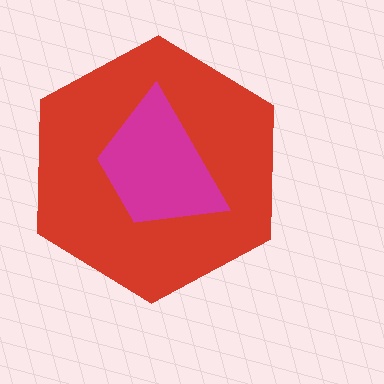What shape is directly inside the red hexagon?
The magenta trapezoid.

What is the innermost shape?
The magenta trapezoid.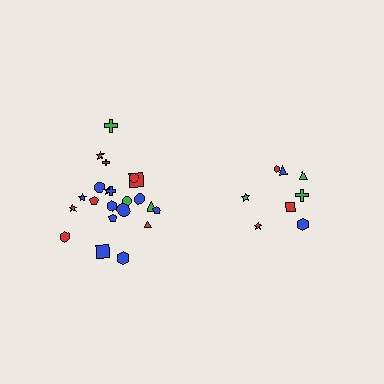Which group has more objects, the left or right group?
The left group.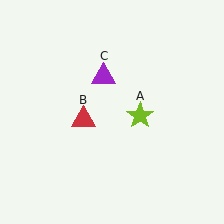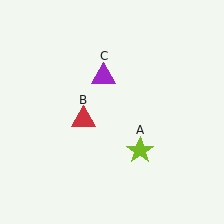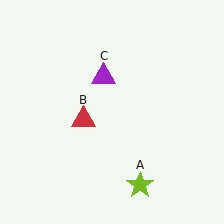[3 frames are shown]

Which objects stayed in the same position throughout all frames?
Red triangle (object B) and purple triangle (object C) remained stationary.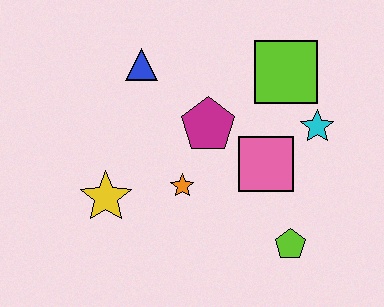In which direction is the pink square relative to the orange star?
The pink square is to the right of the orange star.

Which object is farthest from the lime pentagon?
The blue triangle is farthest from the lime pentagon.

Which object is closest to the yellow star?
The orange star is closest to the yellow star.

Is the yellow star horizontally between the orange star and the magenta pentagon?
No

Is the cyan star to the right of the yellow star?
Yes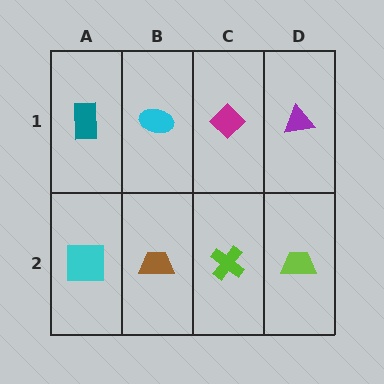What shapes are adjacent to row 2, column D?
A purple triangle (row 1, column D), a lime cross (row 2, column C).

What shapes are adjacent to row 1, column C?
A lime cross (row 2, column C), a cyan ellipse (row 1, column B), a purple triangle (row 1, column D).